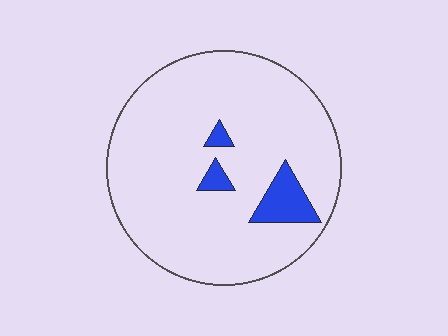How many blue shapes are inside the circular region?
3.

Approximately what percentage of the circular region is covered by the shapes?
Approximately 10%.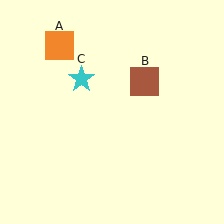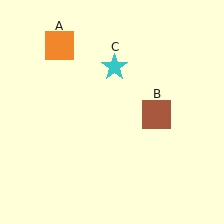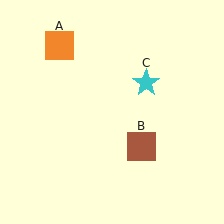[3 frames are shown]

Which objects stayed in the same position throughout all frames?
Orange square (object A) remained stationary.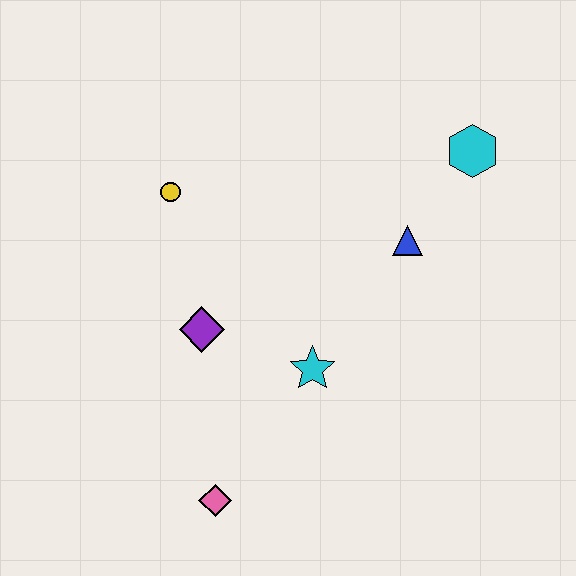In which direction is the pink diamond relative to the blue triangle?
The pink diamond is below the blue triangle.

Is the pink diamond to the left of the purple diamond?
No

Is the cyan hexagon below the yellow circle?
No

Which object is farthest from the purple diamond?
The cyan hexagon is farthest from the purple diamond.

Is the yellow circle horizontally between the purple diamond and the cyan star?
No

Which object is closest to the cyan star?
The purple diamond is closest to the cyan star.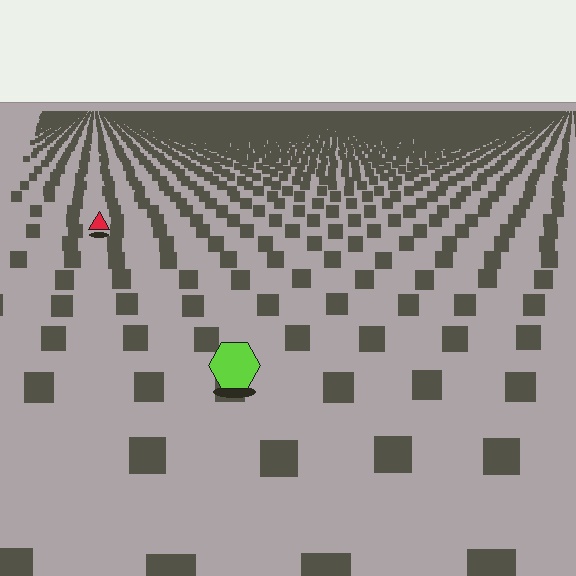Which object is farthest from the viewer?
The red triangle is farthest from the viewer. It appears smaller and the ground texture around it is denser.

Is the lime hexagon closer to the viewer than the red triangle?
Yes. The lime hexagon is closer — you can tell from the texture gradient: the ground texture is coarser near it.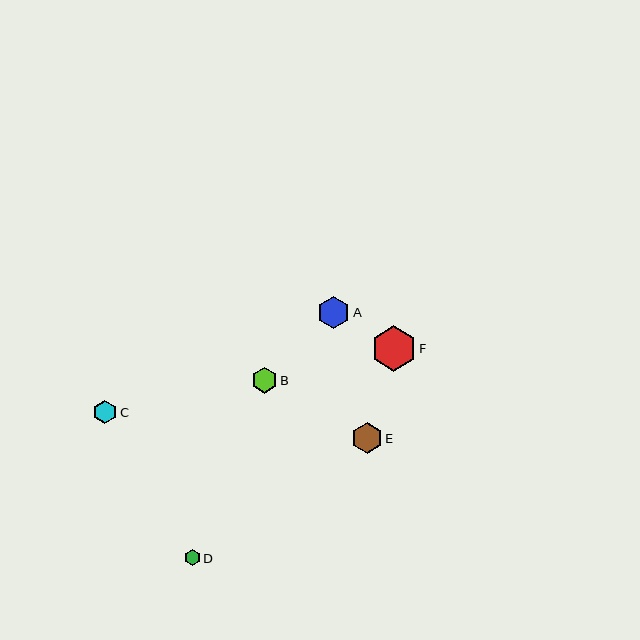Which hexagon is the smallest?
Hexagon D is the smallest with a size of approximately 16 pixels.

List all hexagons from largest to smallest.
From largest to smallest: F, A, E, B, C, D.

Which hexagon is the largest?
Hexagon F is the largest with a size of approximately 45 pixels.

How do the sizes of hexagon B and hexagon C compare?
Hexagon B and hexagon C are approximately the same size.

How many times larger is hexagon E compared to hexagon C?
Hexagon E is approximately 1.3 times the size of hexagon C.